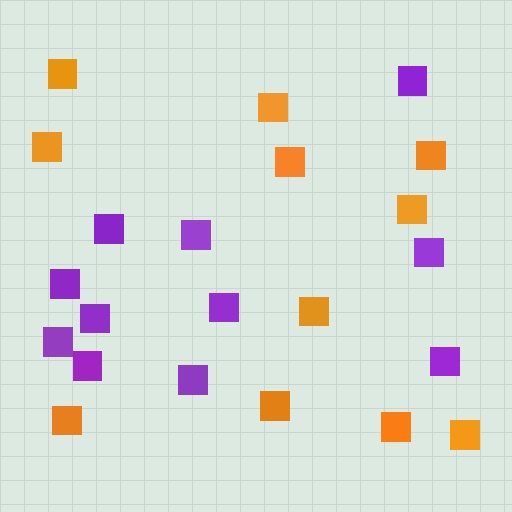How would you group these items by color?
There are 2 groups: one group of purple squares (11) and one group of orange squares (11).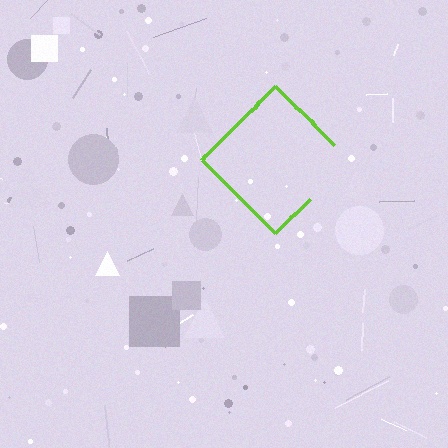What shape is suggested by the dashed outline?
The dashed outline suggests a diamond.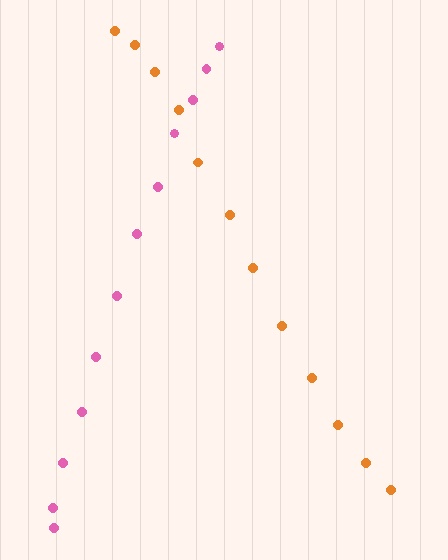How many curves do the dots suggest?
There are 2 distinct paths.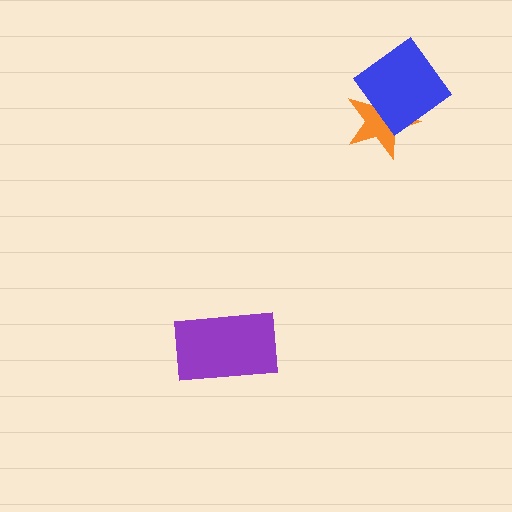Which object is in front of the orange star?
The blue diamond is in front of the orange star.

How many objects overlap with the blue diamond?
1 object overlaps with the blue diamond.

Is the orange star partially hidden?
Yes, it is partially covered by another shape.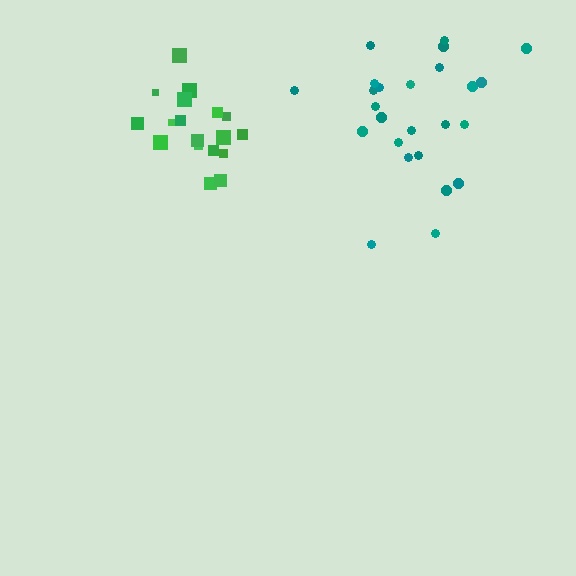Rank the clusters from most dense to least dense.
green, teal.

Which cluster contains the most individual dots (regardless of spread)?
Teal (25).